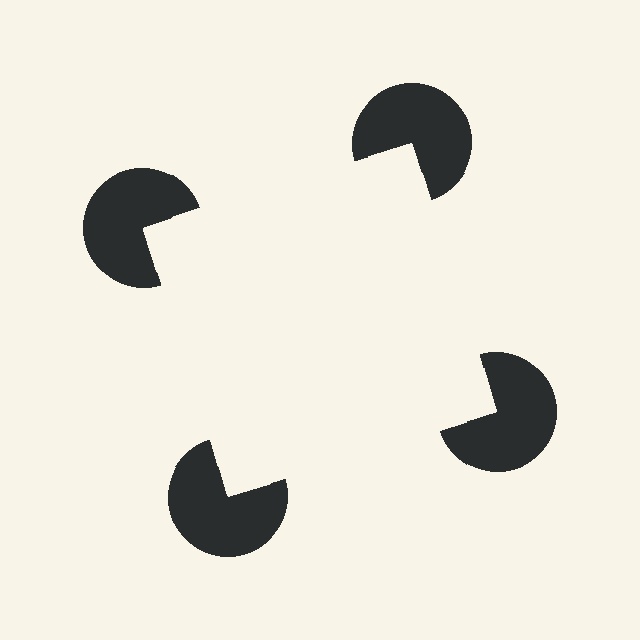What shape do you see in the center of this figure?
An illusory square — its edges are inferred from the aligned wedge cuts in the pac-man discs, not physically drawn.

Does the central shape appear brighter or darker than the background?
It typically appears slightly brighter than the background, even though no actual brightness change is drawn.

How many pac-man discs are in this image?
There are 4 — one at each vertex of the illusory square.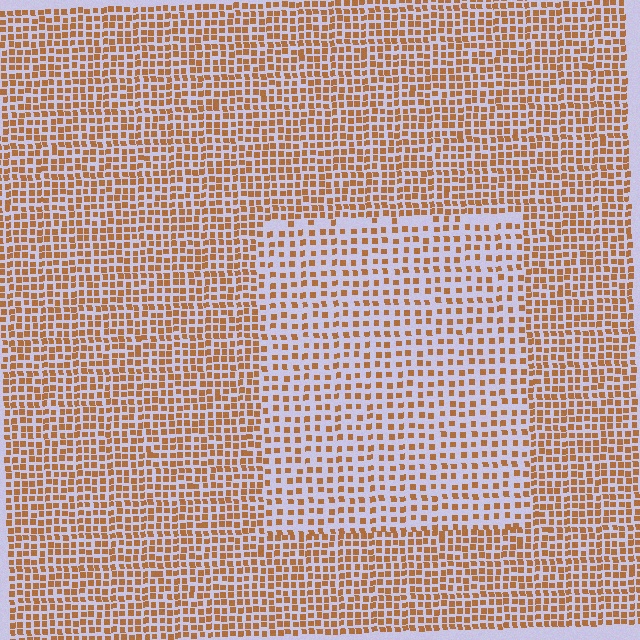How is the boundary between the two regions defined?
The boundary is defined by a change in element density (approximately 1.7x ratio). All elements are the same color, size, and shape.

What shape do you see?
I see a rectangle.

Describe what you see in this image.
The image contains small brown elements arranged at two different densities. A rectangle-shaped region is visible where the elements are less densely packed than the surrounding area.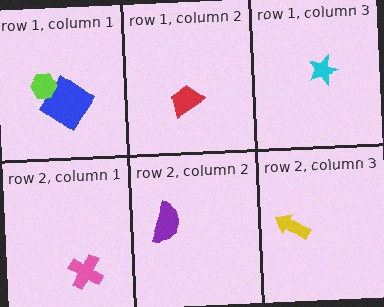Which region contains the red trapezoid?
The row 1, column 2 region.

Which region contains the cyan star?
The row 1, column 3 region.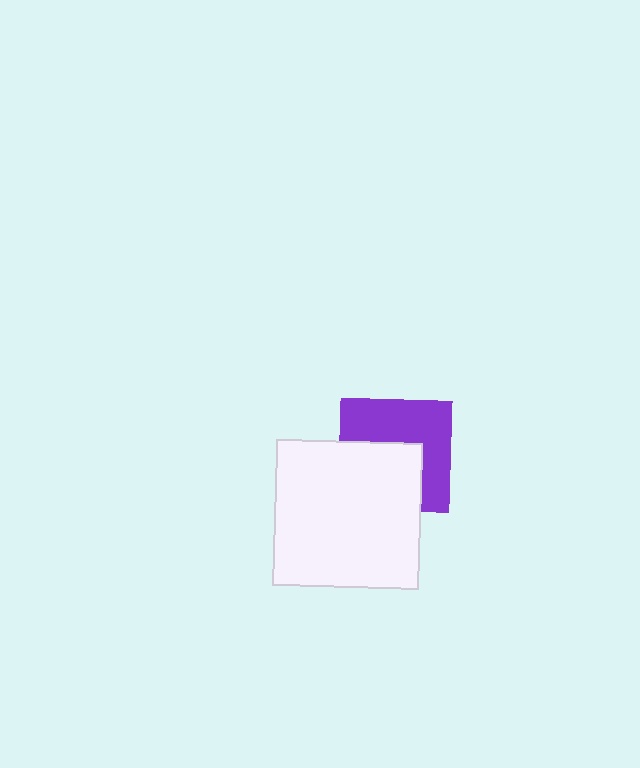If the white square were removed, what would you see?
You would see the complete purple square.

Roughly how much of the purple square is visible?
About half of it is visible (roughly 53%).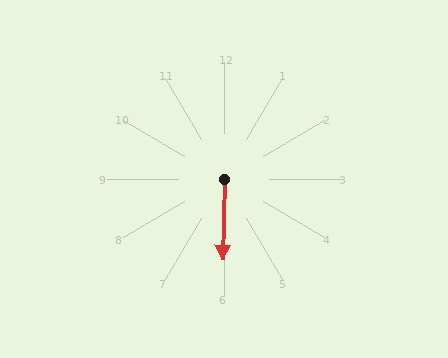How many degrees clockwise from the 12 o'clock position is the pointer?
Approximately 181 degrees.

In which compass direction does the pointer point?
South.